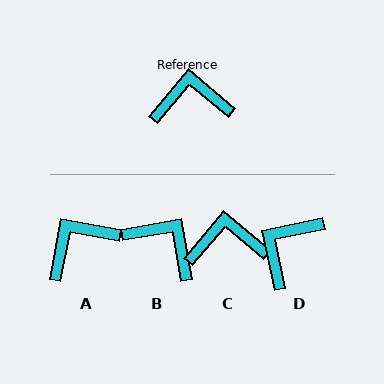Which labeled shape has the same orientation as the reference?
C.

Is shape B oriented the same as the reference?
No, it is off by about 40 degrees.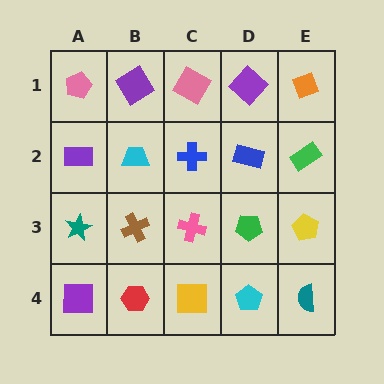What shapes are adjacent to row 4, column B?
A brown cross (row 3, column B), a purple square (row 4, column A), a yellow square (row 4, column C).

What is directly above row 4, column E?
A yellow pentagon.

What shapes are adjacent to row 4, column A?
A teal star (row 3, column A), a red hexagon (row 4, column B).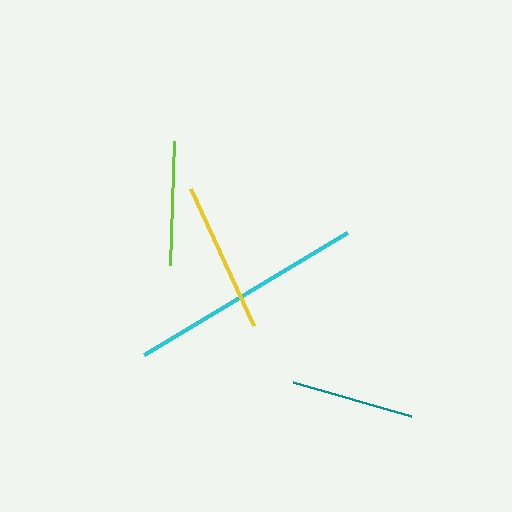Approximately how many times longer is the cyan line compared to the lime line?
The cyan line is approximately 1.9 times the length of the lime line.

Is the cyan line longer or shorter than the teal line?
The cyan line is longer than the teal line.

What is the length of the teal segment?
The teal segment is approximately 123 pixels long.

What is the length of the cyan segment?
The cyan segment is approximately 237 pixels long.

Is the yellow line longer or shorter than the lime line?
The yellow line is longer than the lime line.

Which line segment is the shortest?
The teal line is the shortest at approximately 123 pixels.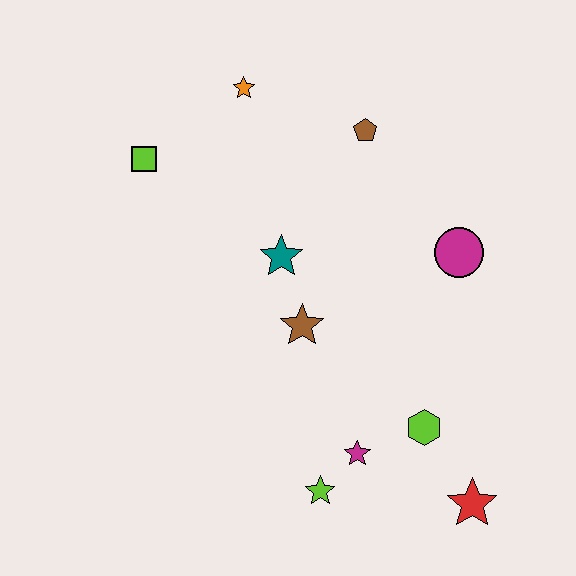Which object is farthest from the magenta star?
The orange star is farthest from the magenta star.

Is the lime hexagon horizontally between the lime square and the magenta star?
No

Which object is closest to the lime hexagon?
The magenta star is closest to the lime hexagon.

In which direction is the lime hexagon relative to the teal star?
The lime hexagon is below the teal star.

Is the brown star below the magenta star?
No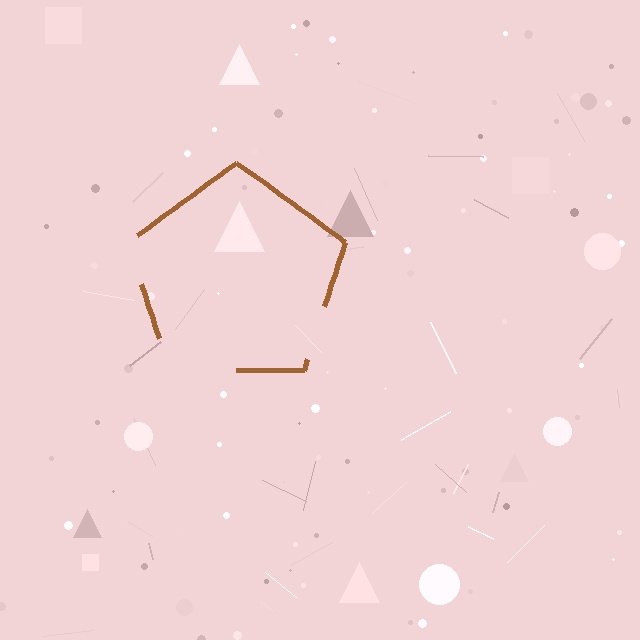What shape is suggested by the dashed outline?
The dashed outline suggests a pentagon.